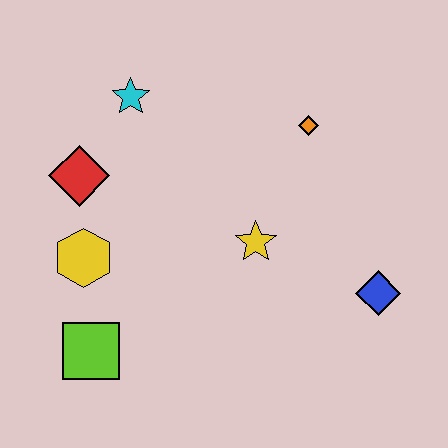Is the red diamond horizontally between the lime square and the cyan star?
No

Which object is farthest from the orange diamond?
The lime square is farthest from the orange diamond.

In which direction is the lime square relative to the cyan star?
The lime square is below the cyan star.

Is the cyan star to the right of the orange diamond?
No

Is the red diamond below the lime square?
No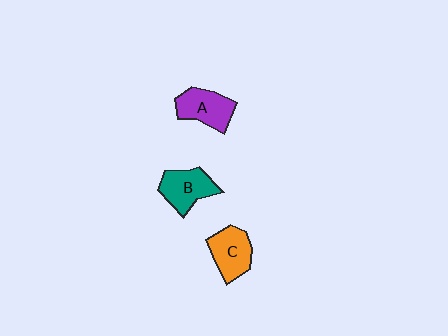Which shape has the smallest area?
Shape C (orange).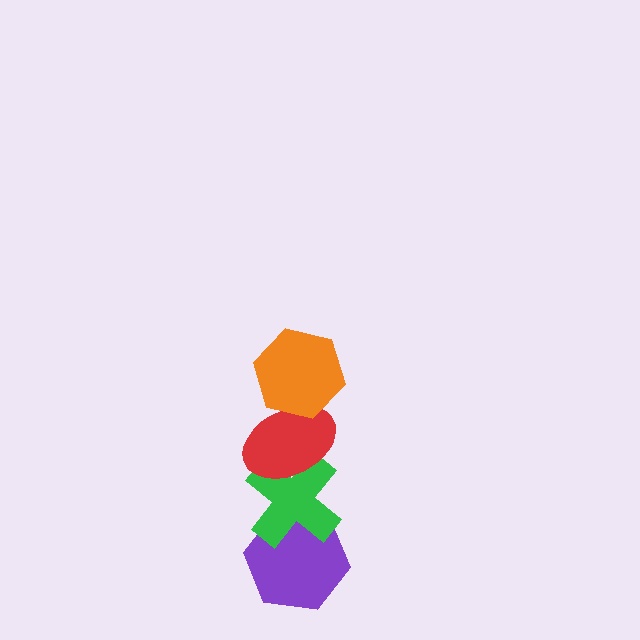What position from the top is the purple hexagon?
The purple hexagon is 4th from the top.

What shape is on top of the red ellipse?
The orange hexagon is on top of the red ellipse.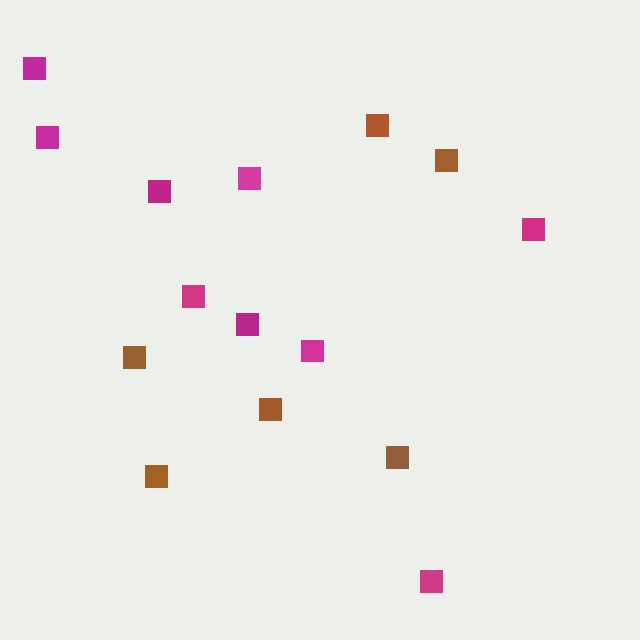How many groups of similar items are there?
There are 2 groups: one group of brown squares (6) and one group of magenta squares (9).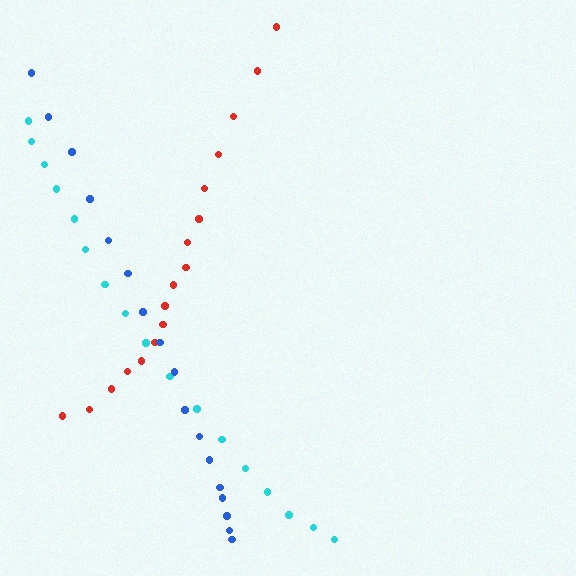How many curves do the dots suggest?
There are 3 distinct paths.